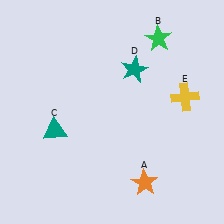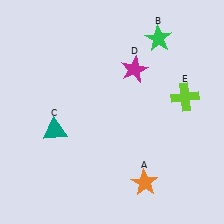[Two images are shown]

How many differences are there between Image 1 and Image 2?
There are 2 differences between the two images.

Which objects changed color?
D changed from teal to magenta. E changed from yellow to lime.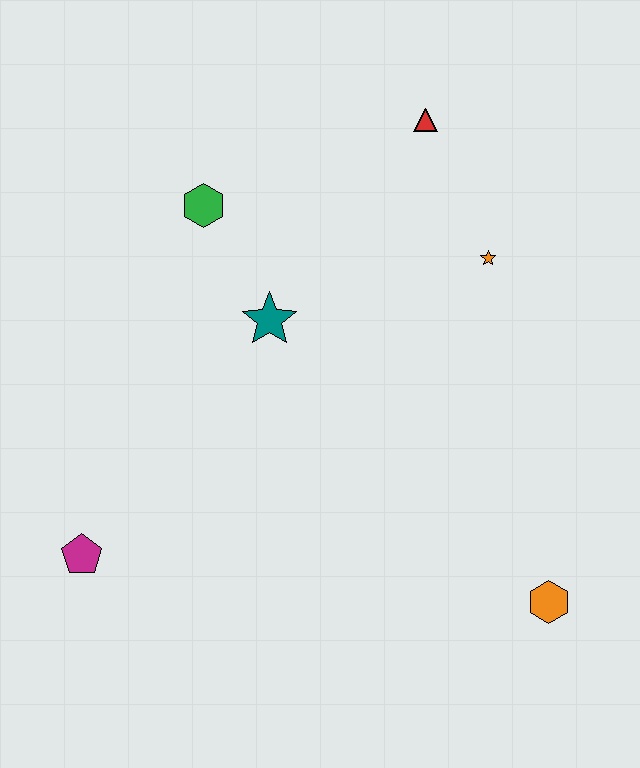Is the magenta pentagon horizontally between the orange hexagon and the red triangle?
No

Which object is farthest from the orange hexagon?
The green hexagon is farthest from the orange hexagon.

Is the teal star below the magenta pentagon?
No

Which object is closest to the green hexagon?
The teal star is closest to the green hexagon.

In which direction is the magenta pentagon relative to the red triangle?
The magenta pentagon is below the red triangle.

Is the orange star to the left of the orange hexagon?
Yes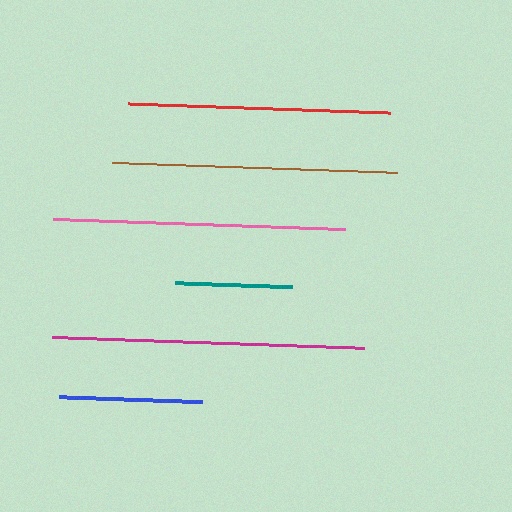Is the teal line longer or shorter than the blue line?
The blue line is longer than the teal line.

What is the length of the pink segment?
The pink segment is approximately 292 pixels long.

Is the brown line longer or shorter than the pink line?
The pink line is longer than the brown line.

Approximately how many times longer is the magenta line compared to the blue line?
The magenta line is approximately 2.2 times the length of the blue line.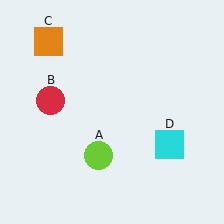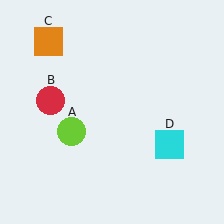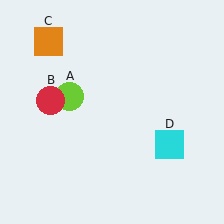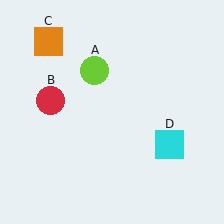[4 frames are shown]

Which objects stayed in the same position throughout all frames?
Red circle (object B) and orange square (object C) and cyan square (object D) remained stationary.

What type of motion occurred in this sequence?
The lime circle (object A) rotated clockwise around the center of the scene.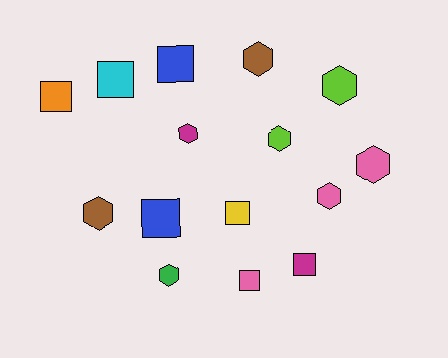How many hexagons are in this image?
There are 8 hexagons.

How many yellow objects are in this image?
There is 1 yellow object.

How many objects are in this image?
There are 15 objects.